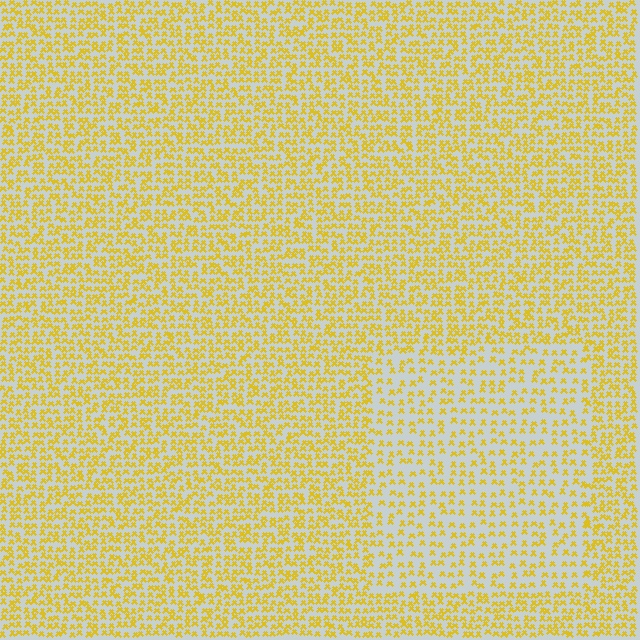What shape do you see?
I see a rectangle.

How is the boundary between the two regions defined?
The boundary is defined by a change in element density (approximately 1.8x ratio). All elements are the same color, size, and shape.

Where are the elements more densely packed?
The elements are more densely packed outside the rectangle boundary.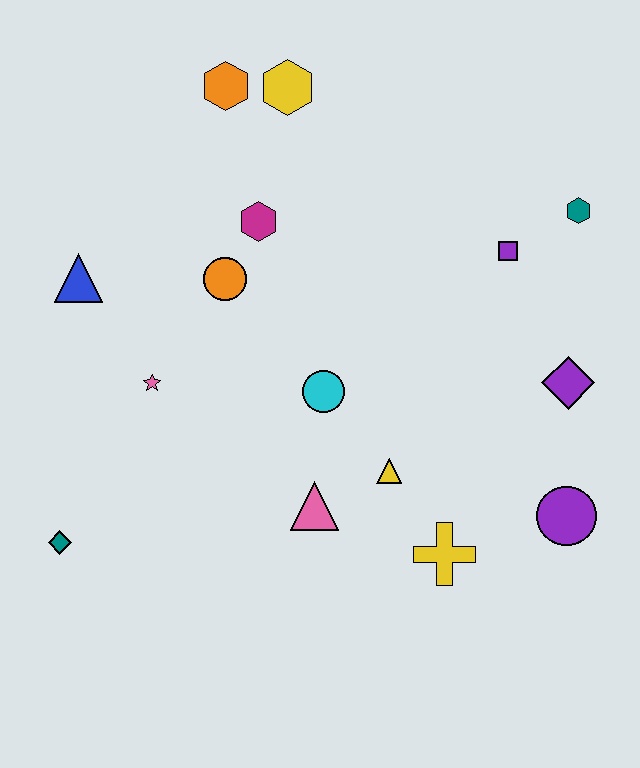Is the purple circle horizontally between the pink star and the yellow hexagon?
No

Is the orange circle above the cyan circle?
Yes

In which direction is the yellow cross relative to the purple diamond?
The yellow cross is below the purple diamond.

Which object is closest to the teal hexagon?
The purple square is closest to the teal hexagon.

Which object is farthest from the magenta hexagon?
The purple circle is farthest from the magenta hexagon.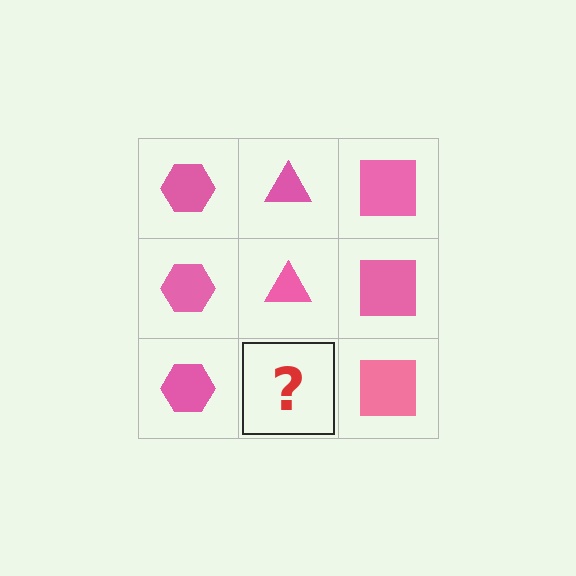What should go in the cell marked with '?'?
The missing cell should contain a pink triangle.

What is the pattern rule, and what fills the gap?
The rule is that each column has a consistent shape. The gap should be filled with a pink triangle.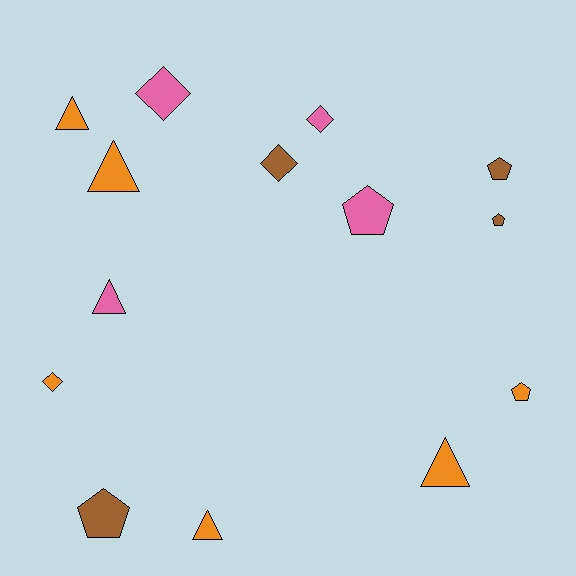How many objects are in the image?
There are 14 objects.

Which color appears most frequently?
Orange, with 6 objects.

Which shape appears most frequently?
Triangle, with 5 objects.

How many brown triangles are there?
There are no brown triangles.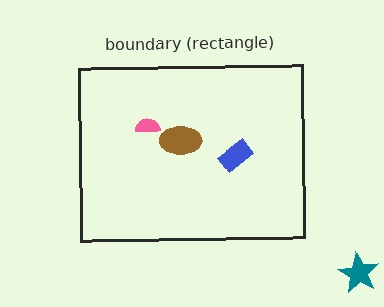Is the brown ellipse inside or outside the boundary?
Inside.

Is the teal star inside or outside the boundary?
Outside.